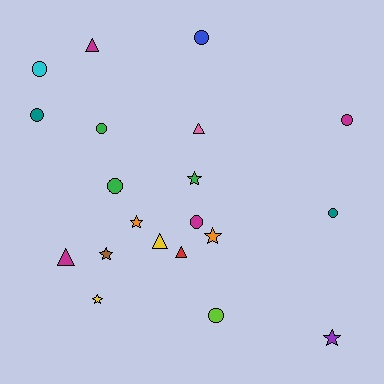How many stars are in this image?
There are 6 stars.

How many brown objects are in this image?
There is 1 brown object.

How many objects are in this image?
There are 20 objects.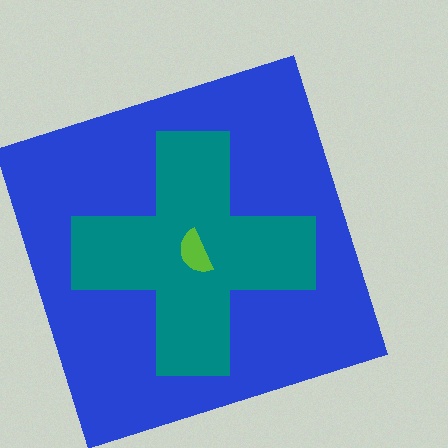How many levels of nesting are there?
3.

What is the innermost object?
The lime semicircle.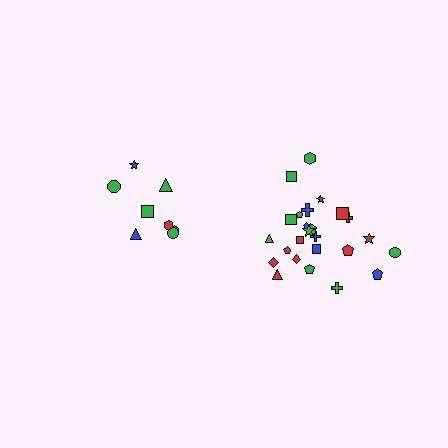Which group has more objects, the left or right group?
The right group.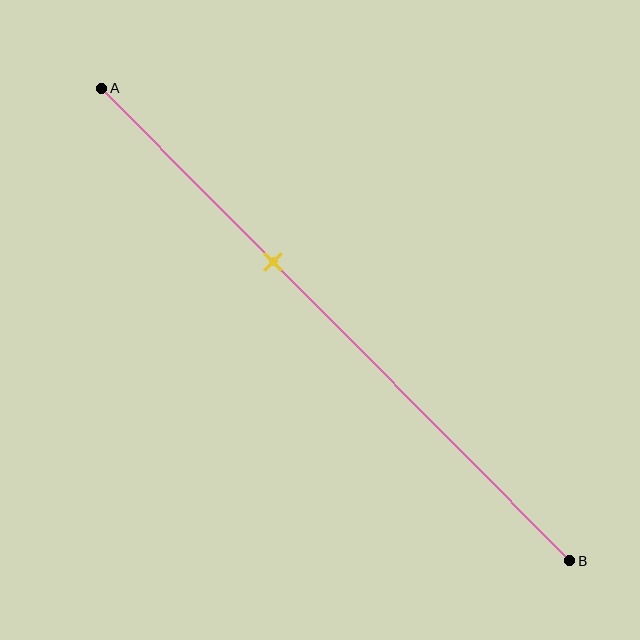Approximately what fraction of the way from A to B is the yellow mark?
The yellow mark is approximately 35% of the way from A to B.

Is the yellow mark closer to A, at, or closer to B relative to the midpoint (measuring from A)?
The yellow mark is closer to point A than the midpoint of segment AB.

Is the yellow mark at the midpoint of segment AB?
No, the mark is at about 35% from A, not at the 50% midpoint.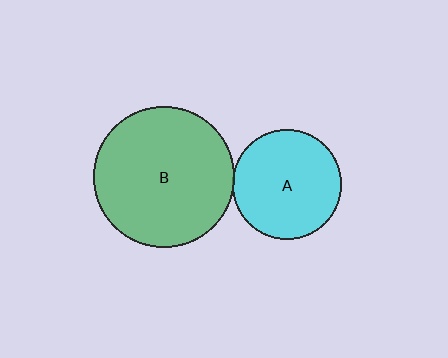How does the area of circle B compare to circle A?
Approximately 1.7 times.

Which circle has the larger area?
Circle B (green).